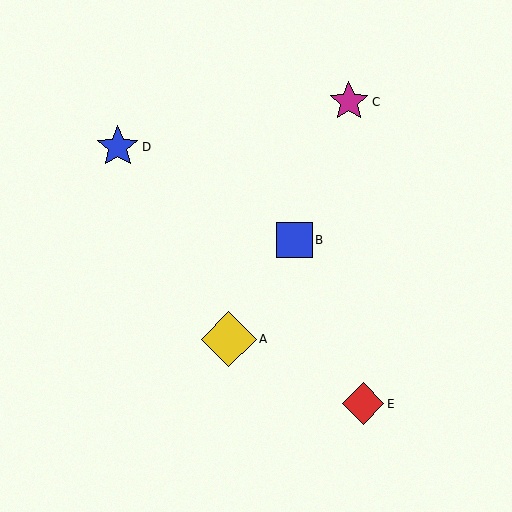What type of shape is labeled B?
Shape B is a blue square.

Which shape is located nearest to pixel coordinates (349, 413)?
The red diamond (labeled E) at (363, 404) is nearest to that location.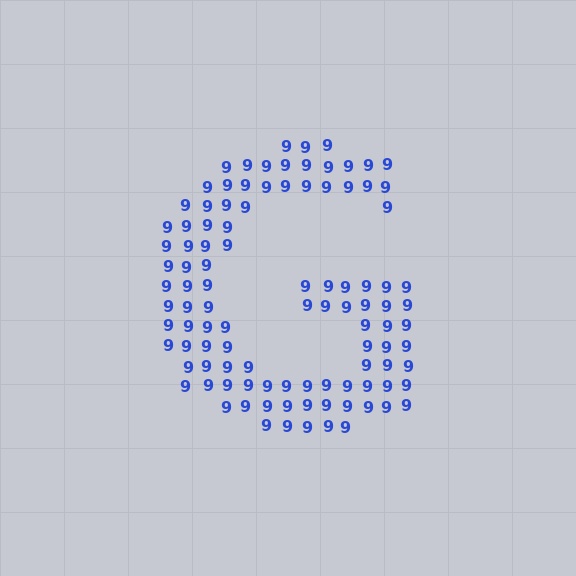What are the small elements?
The small elements are digit 9's.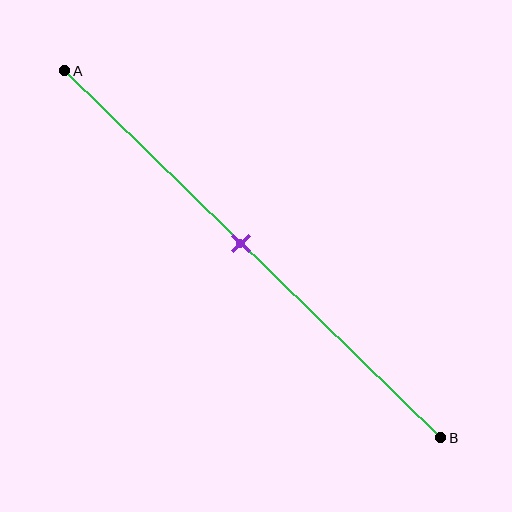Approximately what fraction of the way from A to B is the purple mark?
The purple mark is approximately 45% of the way from A to B.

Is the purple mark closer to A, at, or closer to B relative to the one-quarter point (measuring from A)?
The purple mark is closer to point B than the one-quarter point of segment AB.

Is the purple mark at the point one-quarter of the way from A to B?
No, the mark is at about 45% from A, not at the 25% one-quarter point.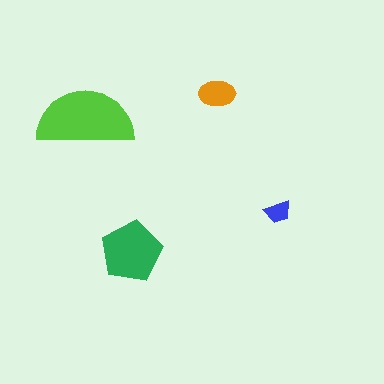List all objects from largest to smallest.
The lime semicircle, the green pentagon, the orange ellipse, the blue trapezoid.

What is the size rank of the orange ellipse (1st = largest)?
3rd.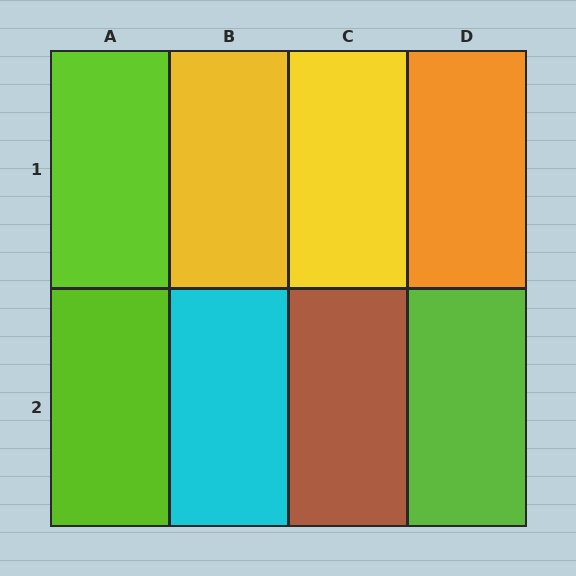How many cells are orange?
1 cell is orange.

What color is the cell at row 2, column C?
Brown.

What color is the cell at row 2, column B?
Cyan.